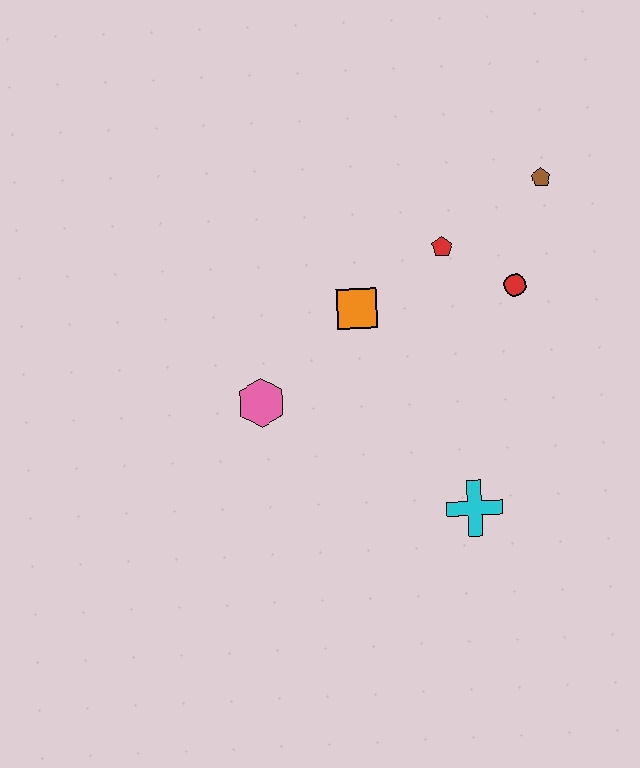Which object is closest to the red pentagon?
The red circle is closest to the red pentagon.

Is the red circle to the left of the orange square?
No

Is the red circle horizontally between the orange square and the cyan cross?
No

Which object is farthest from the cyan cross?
The brown pentagon is farthest from the cyan cross.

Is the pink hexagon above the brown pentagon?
No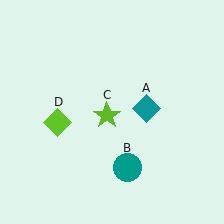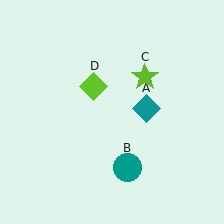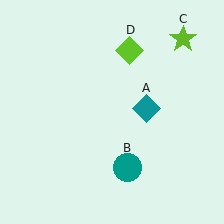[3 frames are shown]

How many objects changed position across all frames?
2 objects changed position: lime star (object C), lime diamond (object D).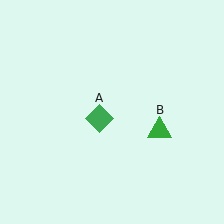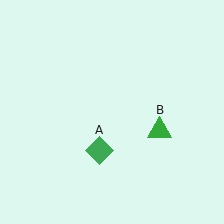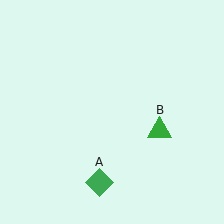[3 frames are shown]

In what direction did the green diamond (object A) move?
The green diamond (object A) moved down.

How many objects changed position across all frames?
1 object changed position: green diamond (object A).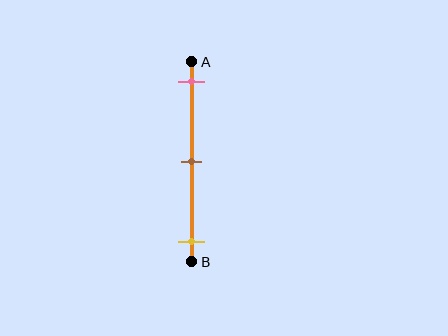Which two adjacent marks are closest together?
The pink and brown marks are the closest adjacent pair.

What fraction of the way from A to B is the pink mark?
The pink mark is approximately 10% (0.1) of the way from A to B.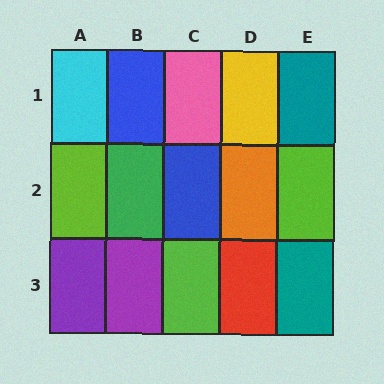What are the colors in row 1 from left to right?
Cyan, blue, pink, yellow, teal.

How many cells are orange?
1 cell is orange.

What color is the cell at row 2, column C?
Blue.